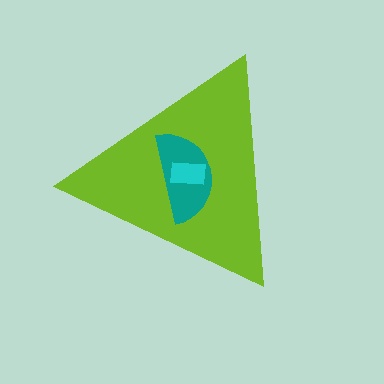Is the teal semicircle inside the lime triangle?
Yes.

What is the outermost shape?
The lime triangle.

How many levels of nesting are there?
3.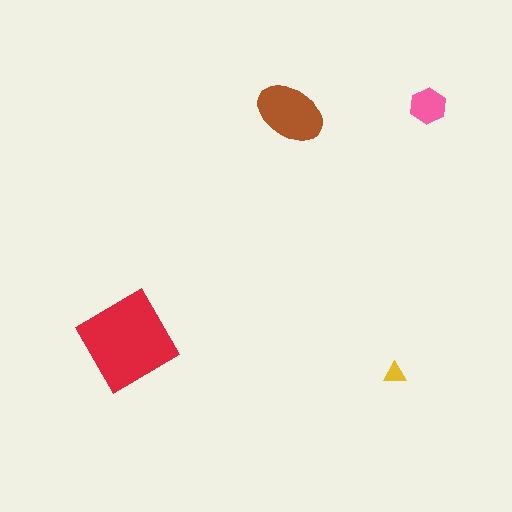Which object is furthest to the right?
The pink hexagon is rightmost.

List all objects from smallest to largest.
The yellow triangle, the pink hexagon, the brown ellipse, the red diamond.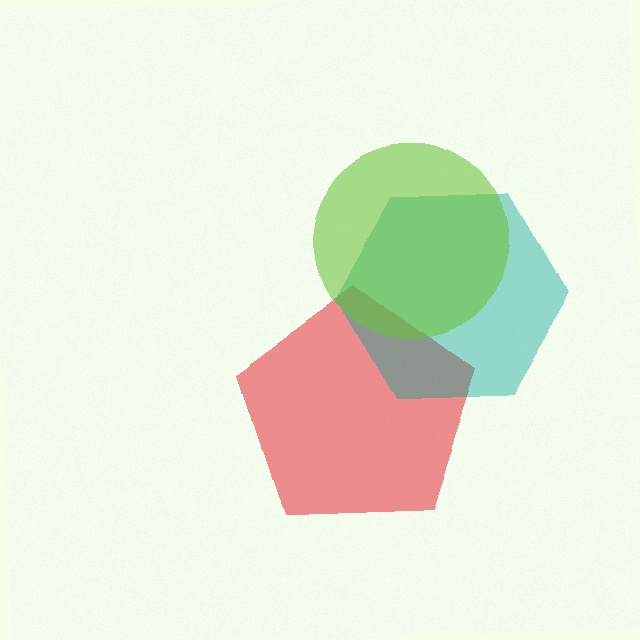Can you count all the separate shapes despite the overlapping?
Yes, there are 3 separate shapes.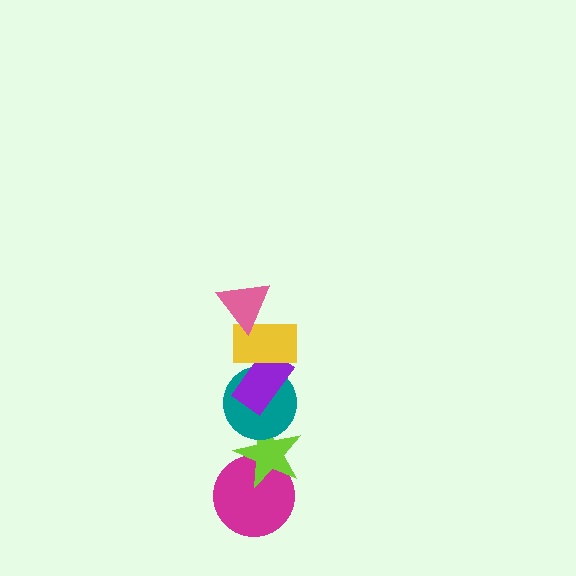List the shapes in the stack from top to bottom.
From top to bottom: the pink triangle, the yellow rectangle, the purple rectangle, the teal circle, the lime star, the magenta circle.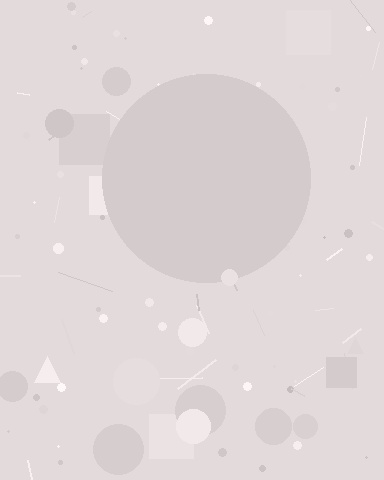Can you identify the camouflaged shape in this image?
The camouflaged shape is a circle.